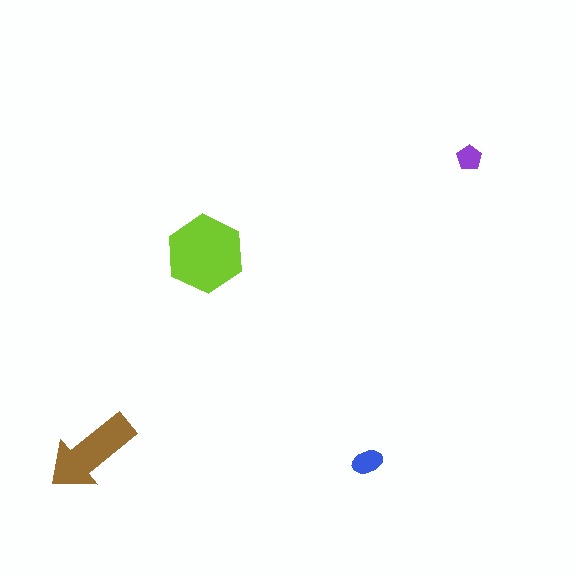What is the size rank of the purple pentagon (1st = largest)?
4th.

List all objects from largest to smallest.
The lime hexagon, the brown arrow, the blue ellipse, the purple pentagon.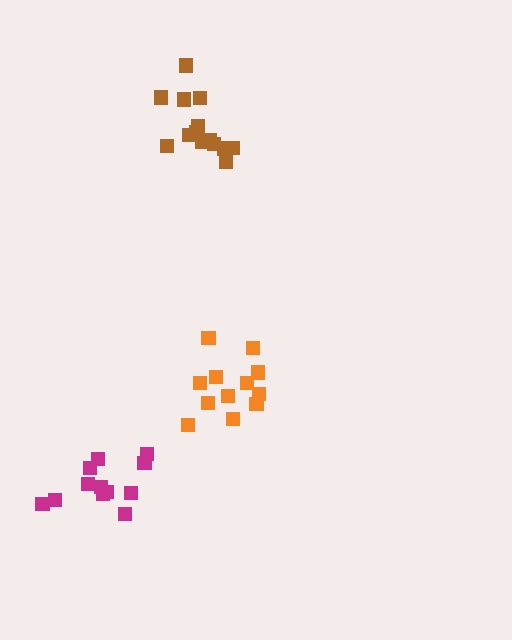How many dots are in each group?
Group 1: 12 dots, Group 2: 12 dots, Group 3: 15 dots (39 total).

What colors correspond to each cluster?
The clusters are colored: magenta, orange, brown.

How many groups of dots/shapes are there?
There are 3 groups.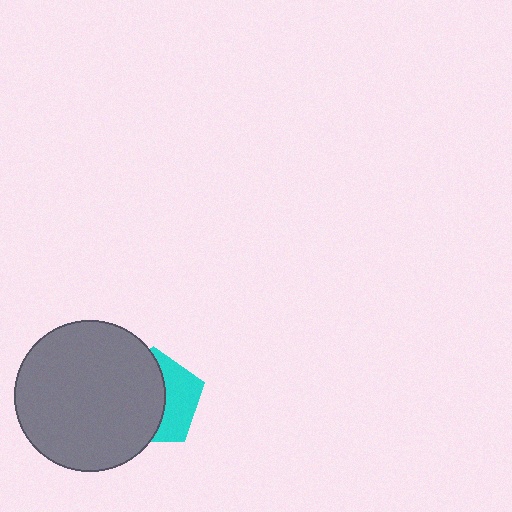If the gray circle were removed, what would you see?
You would see the complete cyan pentagon.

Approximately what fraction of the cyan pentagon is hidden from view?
Roughly 60% of the cyan pentagon is hidden behind the gray circle.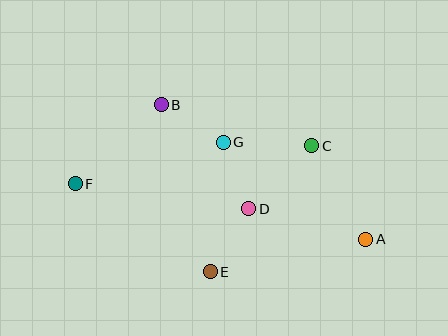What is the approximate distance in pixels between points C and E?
The distance between C and E is approximately 161 pixels.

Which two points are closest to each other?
Points D and G are closest to each other.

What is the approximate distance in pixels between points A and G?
The distance between A and G is approximately 172 pixels.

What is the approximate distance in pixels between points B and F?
The distance between B and F is approximately 117 pixels.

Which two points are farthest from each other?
Points A and F are farthest from each other.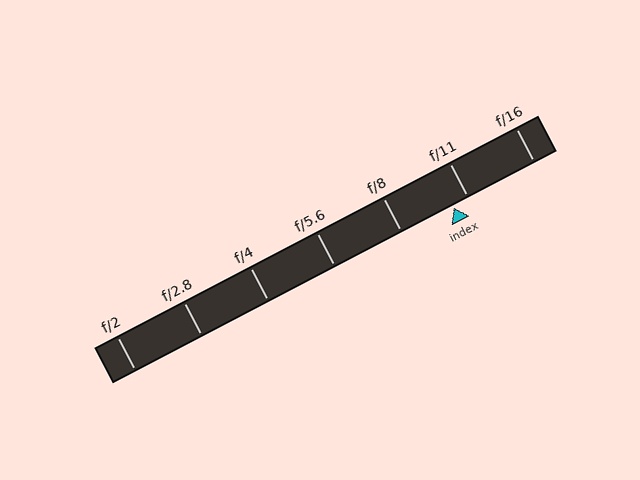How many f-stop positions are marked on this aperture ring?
There are 7 f-stop positions marked.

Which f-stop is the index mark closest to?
The index mark is closest to f/11.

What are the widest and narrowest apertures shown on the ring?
The widest aperture shown is f/2 and the narrowest is f/16.